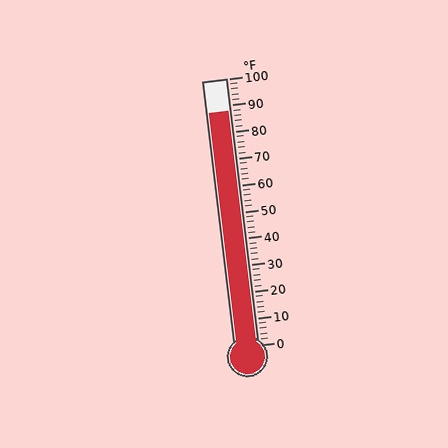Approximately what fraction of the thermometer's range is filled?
The thermometer is filled to approximately 90% of its range.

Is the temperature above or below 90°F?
The temperature is below 90°F.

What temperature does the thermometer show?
The thermometer shows approximately 88°F.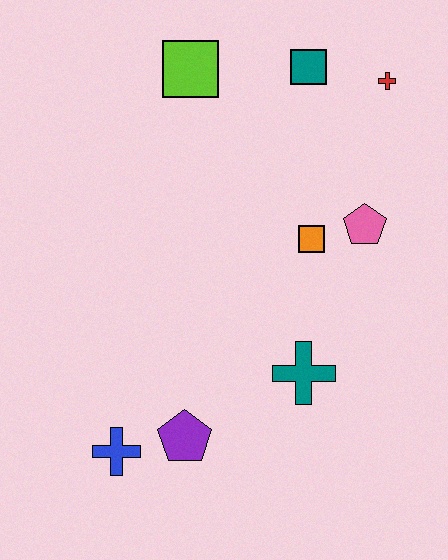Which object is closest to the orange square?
The pink pentagon is closest to the orange square.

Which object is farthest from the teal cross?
The lime square is farthest from the teal cross.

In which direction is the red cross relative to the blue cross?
The red cross is above the blue cross.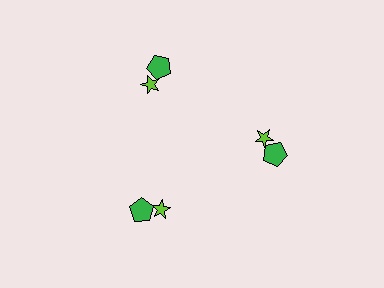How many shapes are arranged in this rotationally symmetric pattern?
There are 6 shapes, arranged in 3 groups of 2.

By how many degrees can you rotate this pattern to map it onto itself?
The pattern maps onto itself every 120 degrees of rotation.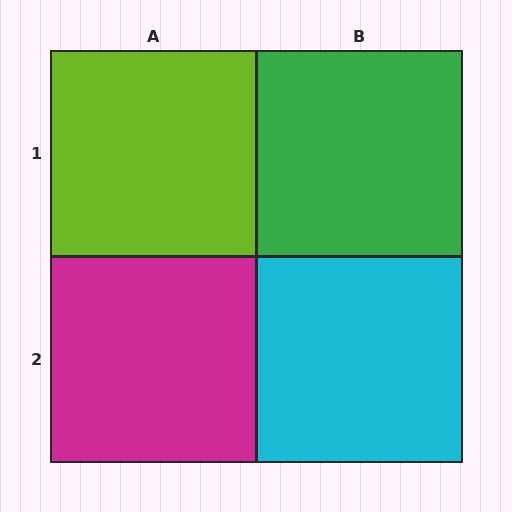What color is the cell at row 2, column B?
Cyan.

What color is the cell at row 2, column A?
Magenta.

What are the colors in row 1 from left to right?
Lime, green.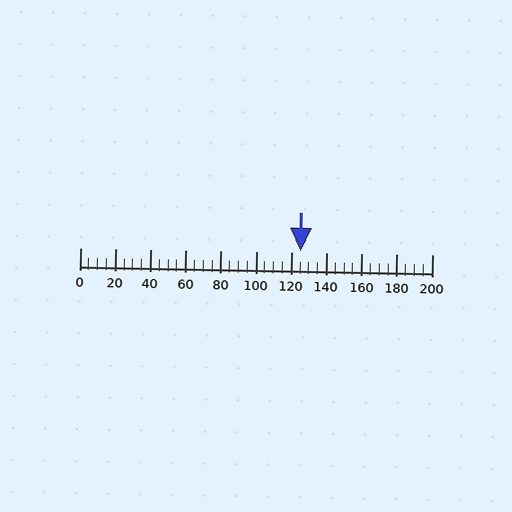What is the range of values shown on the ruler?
The ruler shows values from 0 to 200.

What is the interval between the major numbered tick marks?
The major tick marks are spaced 20 units apart.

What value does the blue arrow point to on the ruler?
The blue arrow points to approximately 125.